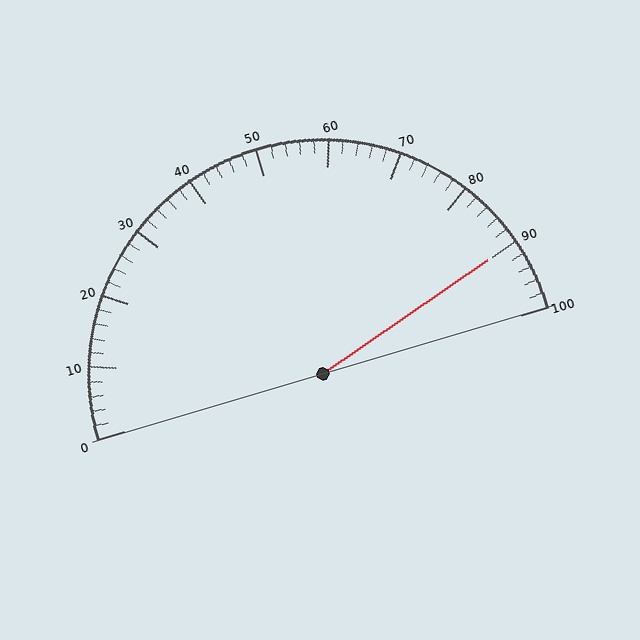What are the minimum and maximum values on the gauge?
The gauge ranges from 0 to 100.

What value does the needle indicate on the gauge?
The needle indicates approximately 90.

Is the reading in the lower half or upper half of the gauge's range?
The reading is in the upper half of the range (0 to 100).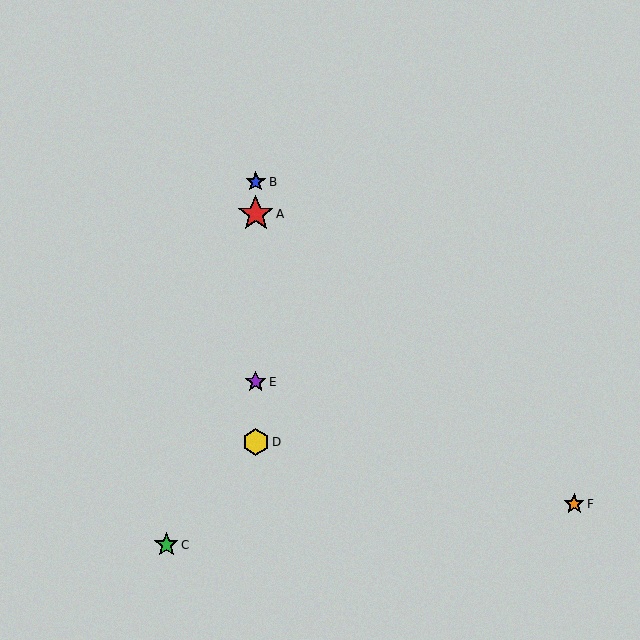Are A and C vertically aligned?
No, A is at x≈256 and C is at x≈166.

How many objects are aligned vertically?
4 objects (A, B, D, E) are aligned vertically.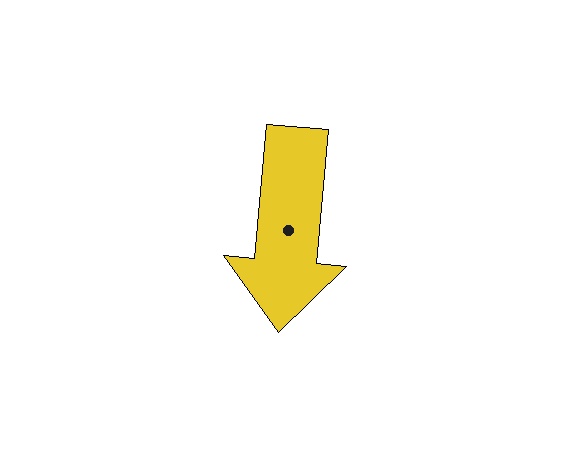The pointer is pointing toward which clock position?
Roughly 6 o'clock.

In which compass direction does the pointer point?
South.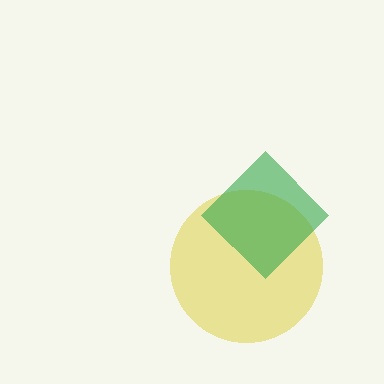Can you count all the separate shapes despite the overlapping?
Yes, there are 2 separate shapes.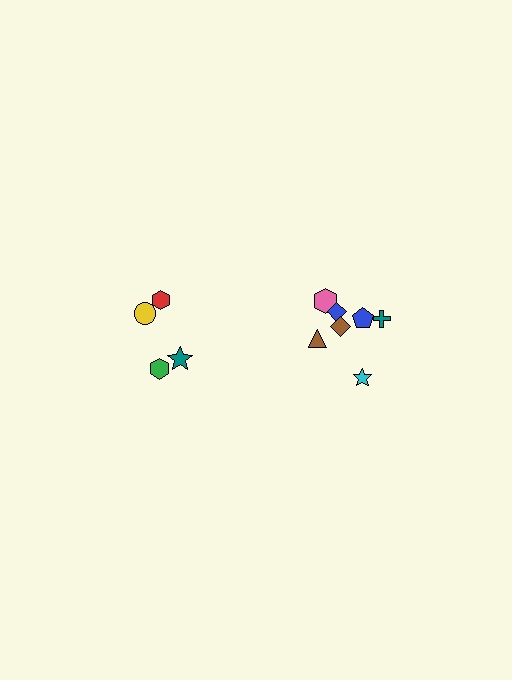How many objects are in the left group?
There are 4 objects.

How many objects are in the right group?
There are 7 objects.